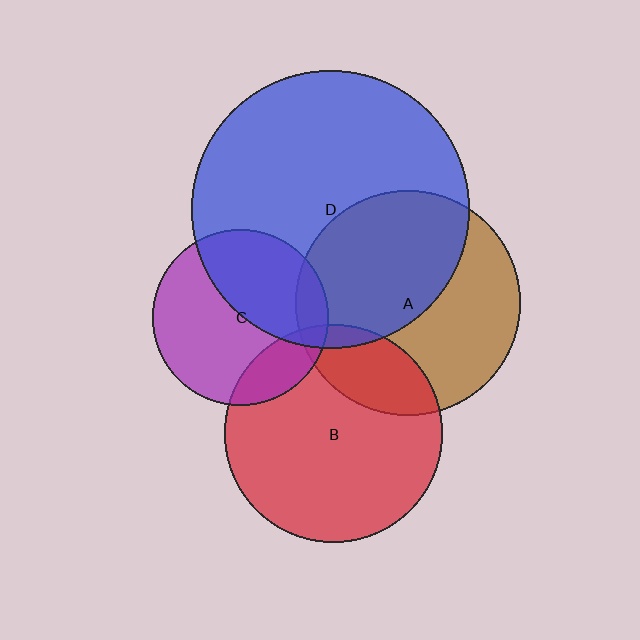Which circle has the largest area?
Circle D (blue).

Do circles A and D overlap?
Yes.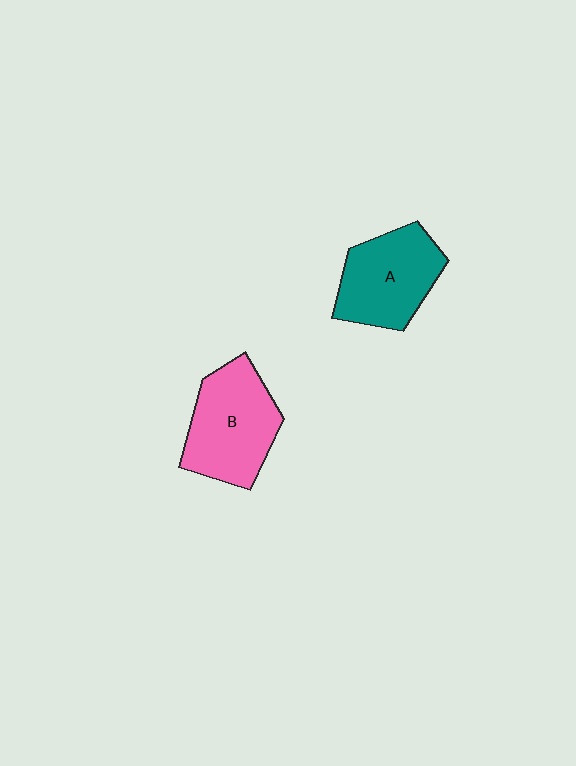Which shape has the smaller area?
Shape A (teal).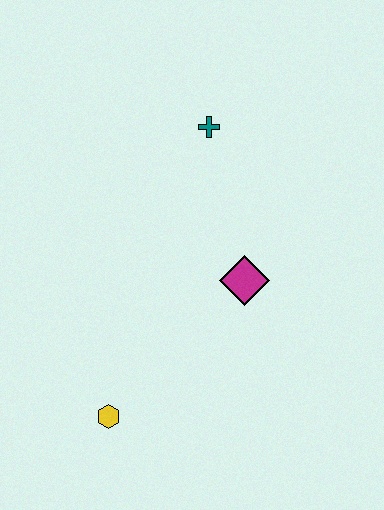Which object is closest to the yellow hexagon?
The magenta diamond is closest to the yellow hexagon.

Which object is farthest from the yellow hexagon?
The teal cross is farthest from the yellow hexagon.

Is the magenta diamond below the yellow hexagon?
No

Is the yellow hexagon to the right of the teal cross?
No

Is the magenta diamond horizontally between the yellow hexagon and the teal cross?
No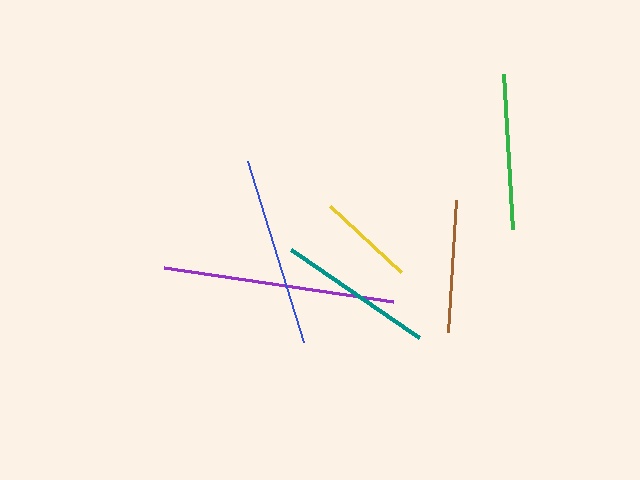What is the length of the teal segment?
The teal segment is approximately 156 pixels long.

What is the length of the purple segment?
The purple segment is approximately 232 pixels long.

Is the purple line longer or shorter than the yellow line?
The purple line is longer than the yellow line.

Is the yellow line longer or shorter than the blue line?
The blue line is longer than the yellow line.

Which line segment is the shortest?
The yellow line is the shortest at approximately 97 pixels.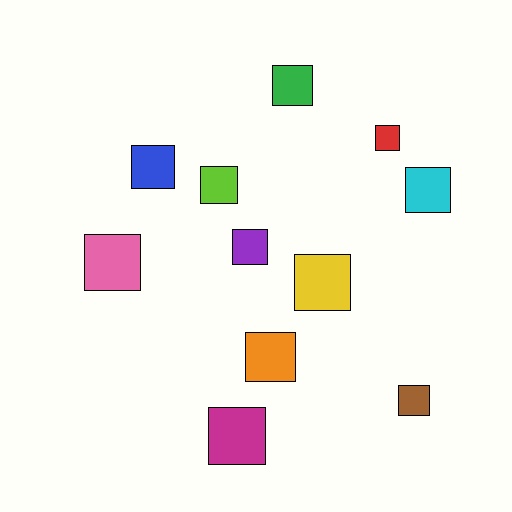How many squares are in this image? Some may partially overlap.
There are 11 squares.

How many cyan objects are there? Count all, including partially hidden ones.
There is 1 cyan object.